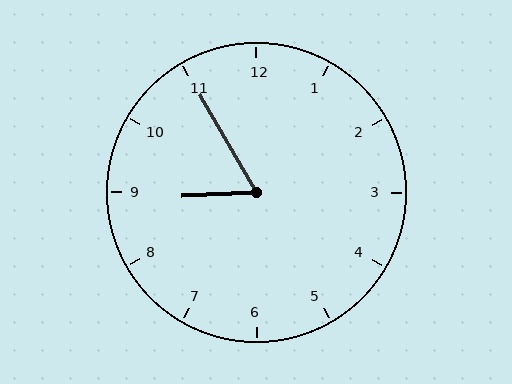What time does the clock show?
8:55.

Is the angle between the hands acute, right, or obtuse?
It is acute.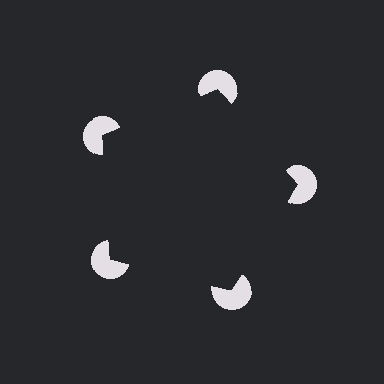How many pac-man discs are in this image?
There are 5 — one at each vertex of the illusory pentagon.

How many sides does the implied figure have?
5 sides.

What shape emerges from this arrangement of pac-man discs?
An illusory pentagon — its edges are inferred from the aligned wedge cuts in the pac-man discs, not physically drawn.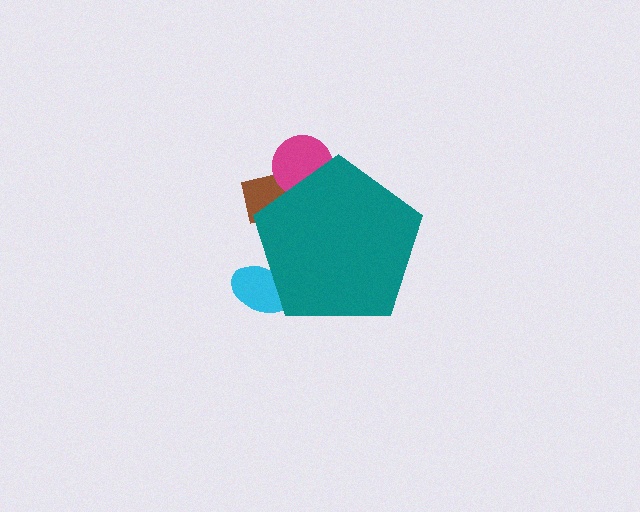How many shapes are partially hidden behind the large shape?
3 shapes are partially hidden.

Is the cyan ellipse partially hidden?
Yes, the cyan ellipse is partially hidden behind the teal pentagon.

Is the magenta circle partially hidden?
Yes, the magenta circle is partially hidden behind the teal pentagon.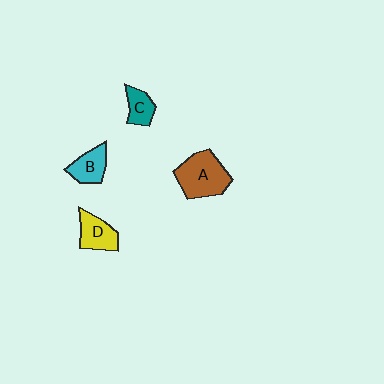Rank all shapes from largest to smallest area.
From largest to smallest: A (brown), D (yellow), B (cyan), C (teal).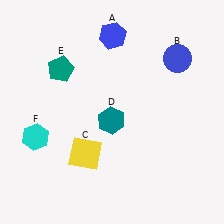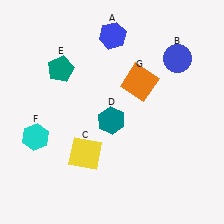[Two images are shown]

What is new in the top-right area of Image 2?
An orange square (G) was added in the top-right area of Image 2.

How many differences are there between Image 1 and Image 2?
There is 1 difference between the two images.